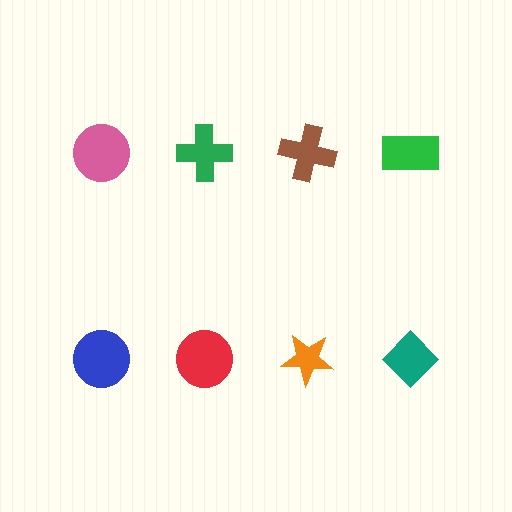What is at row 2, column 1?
A blue circle.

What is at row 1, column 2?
A green cross.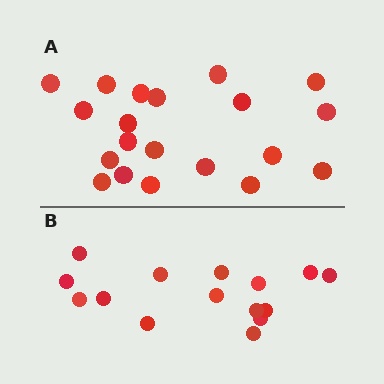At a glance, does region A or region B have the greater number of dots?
Region A (the top region) has more dots.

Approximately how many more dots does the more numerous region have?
Region A has about 5 more dots than region B.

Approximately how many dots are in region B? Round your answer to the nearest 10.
About 20 dots. (The exact count is 15, which rounds to 20.)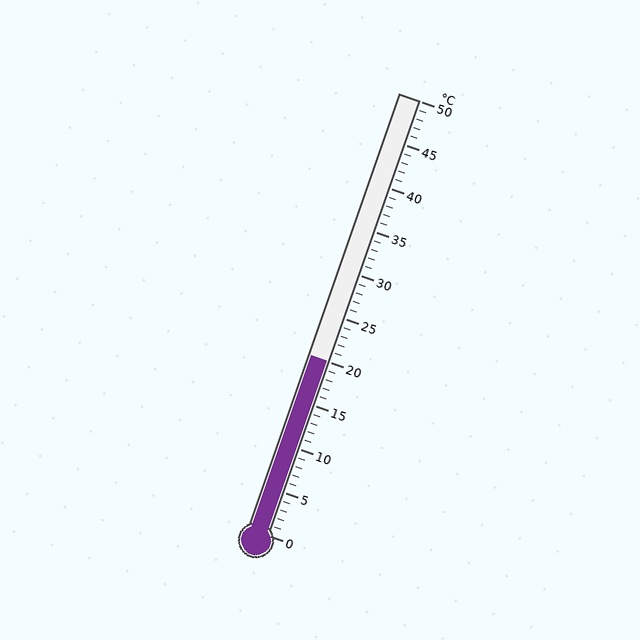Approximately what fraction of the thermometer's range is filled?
The thermometer is filled to approximately 40% of its range.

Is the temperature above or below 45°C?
The temperature is below 45°C.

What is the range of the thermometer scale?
The thermometer scale ranges from 0°C to 50°C.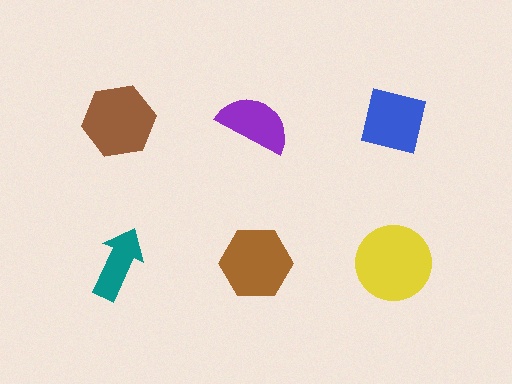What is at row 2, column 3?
A yellow circle.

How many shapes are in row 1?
3 shapes.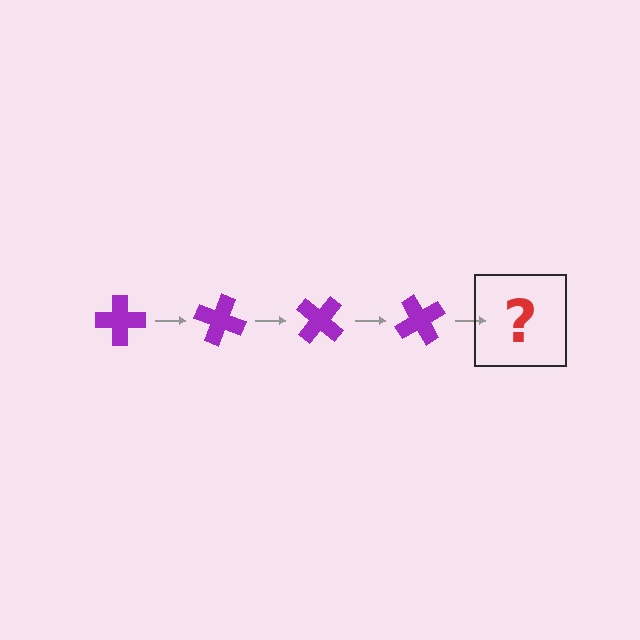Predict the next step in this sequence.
The next step is a purple cross rotated 80 degrees.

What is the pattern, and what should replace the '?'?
The pattern is that the cross rotates 20 degrees each step. The '?' should be a purple cross rotated 80 degrees.